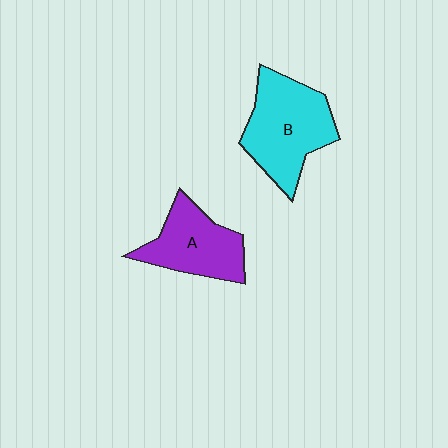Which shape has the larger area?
Shape B (cyan).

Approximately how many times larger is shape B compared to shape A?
Approximately 1.3 times.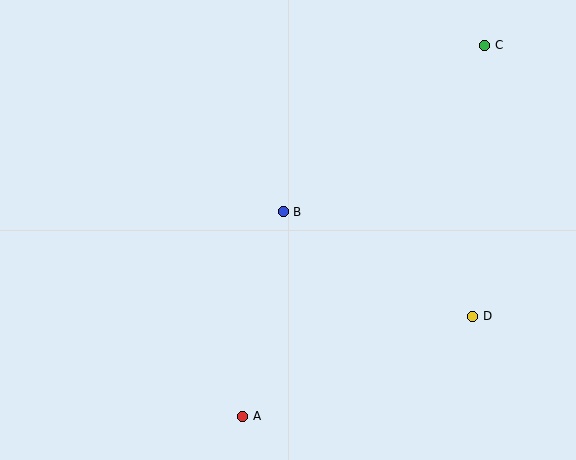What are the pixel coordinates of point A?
Point A is at (243, 416).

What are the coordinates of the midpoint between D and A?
The midpoint between D and A is at (358, 366).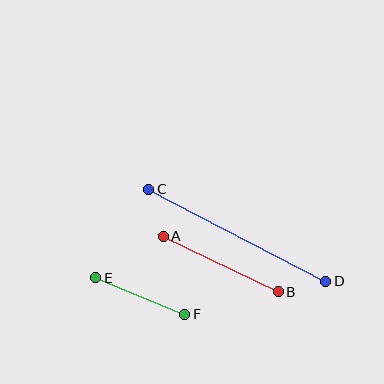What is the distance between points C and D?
The distance is approximately 200 pixels.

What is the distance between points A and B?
The distance is approximately 128 pixels.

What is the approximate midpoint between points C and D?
The midpoint is at approximately (237, 235) pixels.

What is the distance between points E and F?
The distance is approximately 96 pixels.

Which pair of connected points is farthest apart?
Points C and D are farthest apart.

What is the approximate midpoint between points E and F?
The midpoint is at approximately (140, 296) pixels.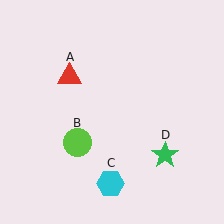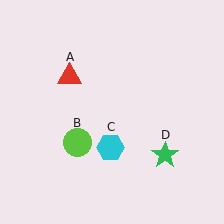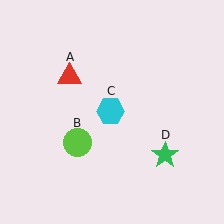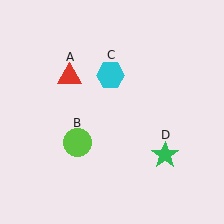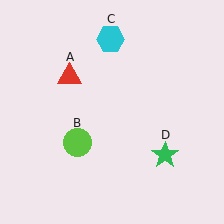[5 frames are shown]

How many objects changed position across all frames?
1 object changed position: cyan hexagon (object C).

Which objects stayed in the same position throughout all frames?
Red triangle (object A) and lime circle (object B) and green star (object D) remained stationary.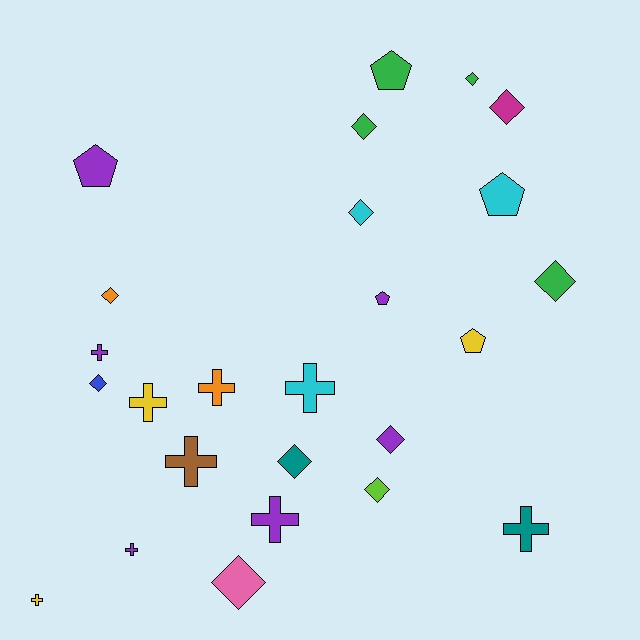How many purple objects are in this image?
There are 6 purple objects.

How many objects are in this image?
There are 25 objects.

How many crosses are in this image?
There are 9 crosses.